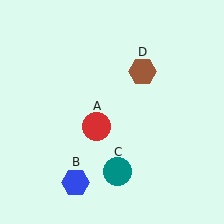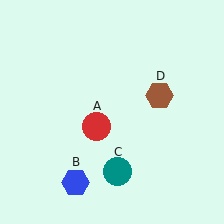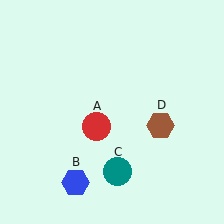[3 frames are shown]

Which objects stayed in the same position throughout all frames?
Red circle (object A) and blue hexagon (object B) and teal circle (object C) remained stationary.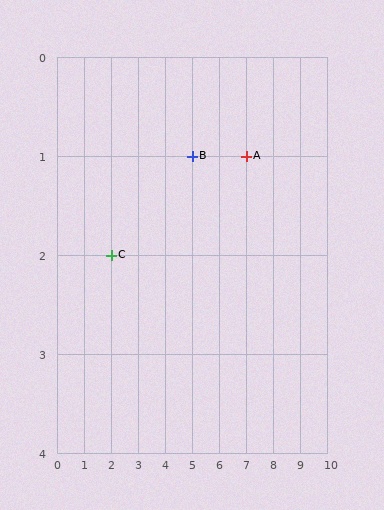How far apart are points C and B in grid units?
Points C and B are 3 columns and 1 row apart (about 3.2 grid units diagonally).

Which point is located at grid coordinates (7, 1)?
Point A is at (7, 1).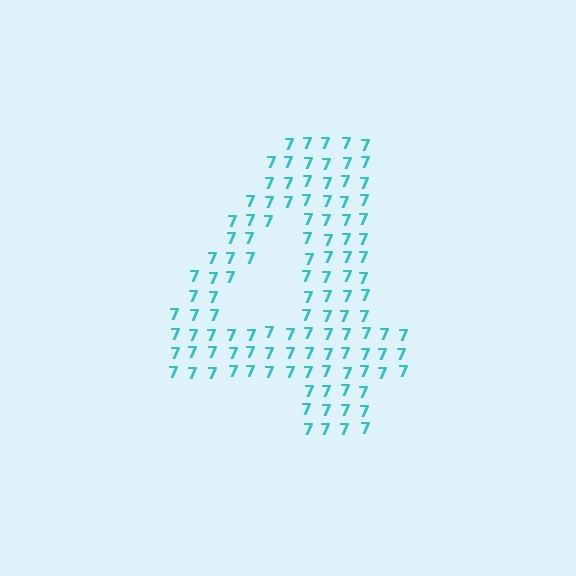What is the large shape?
The large shape is the digit 4.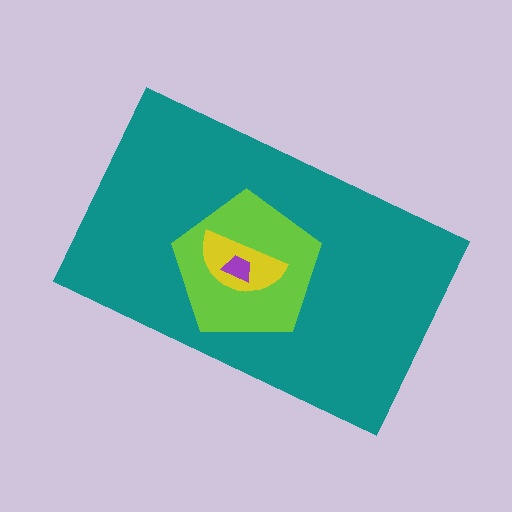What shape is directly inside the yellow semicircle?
The purple trapezoid.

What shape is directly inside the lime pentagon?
The yellow semicircle.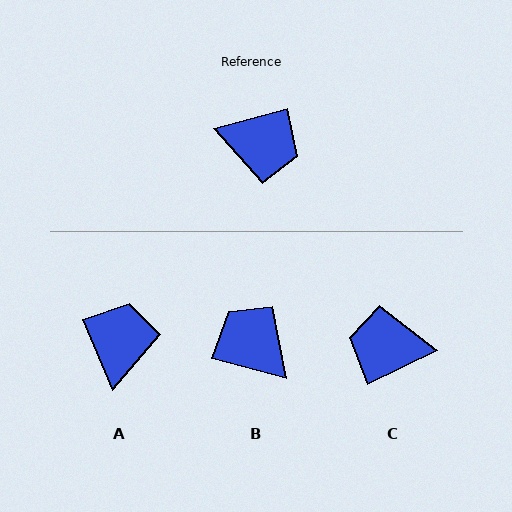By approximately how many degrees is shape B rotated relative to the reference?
Approximately 150 degrees counter-clockwise.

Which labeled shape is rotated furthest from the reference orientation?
C, about 170 degrees away.